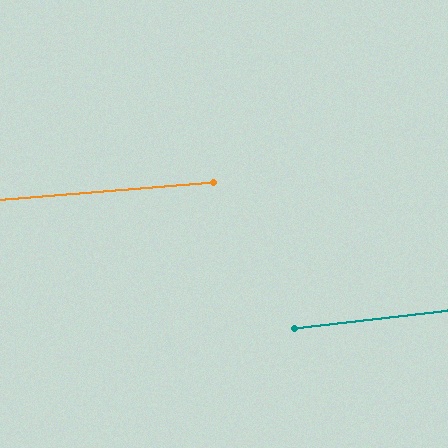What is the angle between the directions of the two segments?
Approximately 2 degrees.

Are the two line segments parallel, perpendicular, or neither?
Parallel — their directions differ by only 1.8°.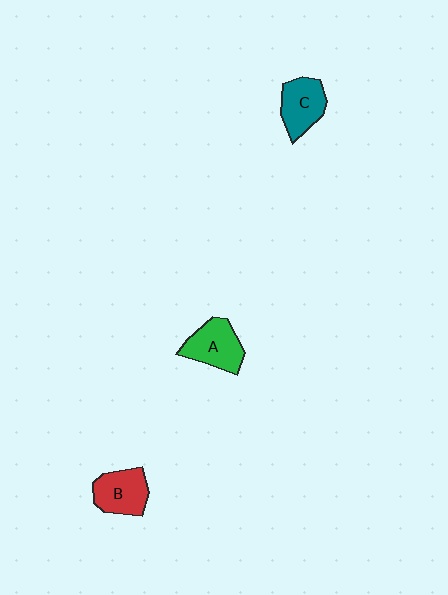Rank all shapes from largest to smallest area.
From largest to smallest: A (green), B (red), C (teal).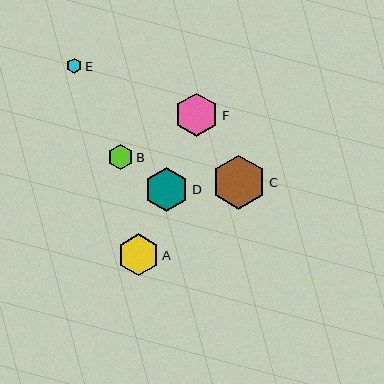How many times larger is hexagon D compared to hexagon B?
Hexagon D is approximately 1.8 times the size of hexagon B.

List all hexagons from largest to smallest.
From largest to smallest: C, D, F, A, B, E.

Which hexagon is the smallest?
Hexagon E is the smallest with a size of approximately 15 pixels.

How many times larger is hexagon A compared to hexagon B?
Hexagon A is approximately 1.7 times the size of hexagon B.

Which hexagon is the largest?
Hexagon C is the largest with a size of approximately 54 pixels.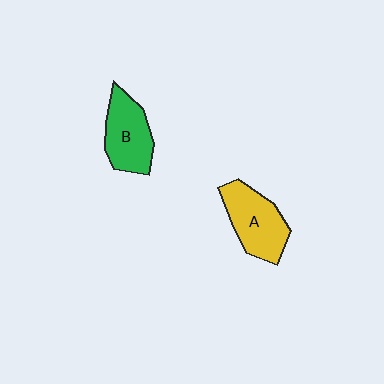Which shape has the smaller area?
Shape B (green).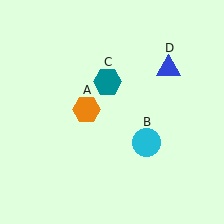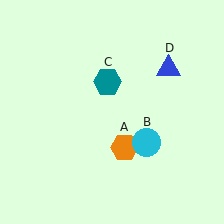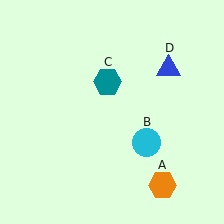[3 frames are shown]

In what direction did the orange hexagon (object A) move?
The orange hexagon (object A) moved down and to the right.